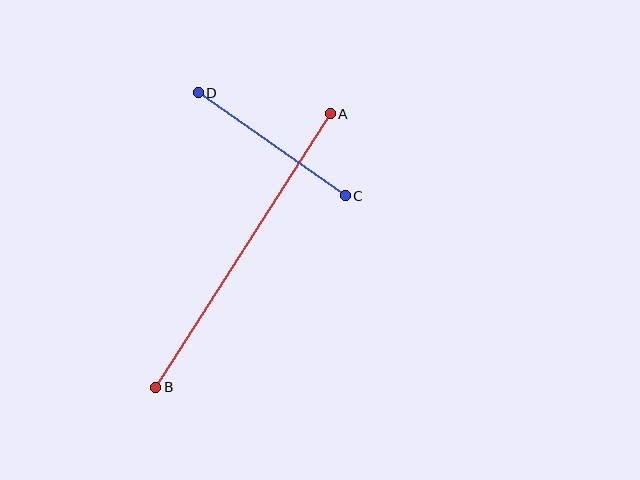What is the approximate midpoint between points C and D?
The midpoint is at approximately (272, 144) pixels.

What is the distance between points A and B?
The distance is approximately 324 pixels.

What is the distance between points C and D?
The distance is approximately 179 pixels.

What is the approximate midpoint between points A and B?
The midpoint is at approximately (243, 251) pixels.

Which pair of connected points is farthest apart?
Points A and B are farthest apart.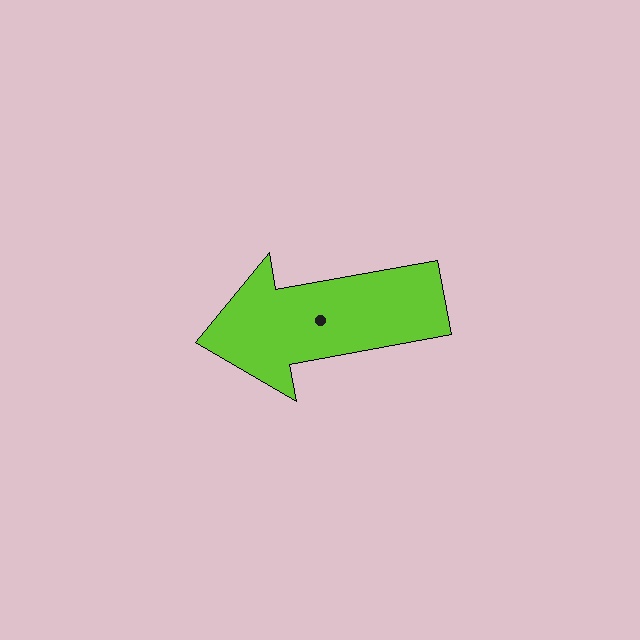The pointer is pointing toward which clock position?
Roughly 9 o'clock.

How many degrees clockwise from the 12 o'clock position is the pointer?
Approximately 260 degrees.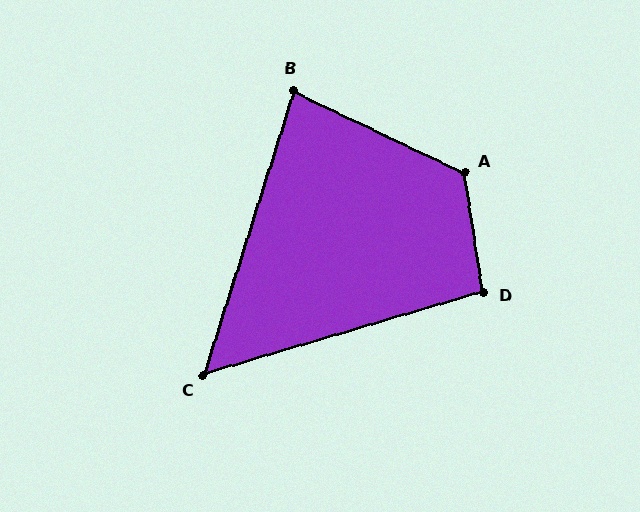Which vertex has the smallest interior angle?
C, at approximately 56 degrees.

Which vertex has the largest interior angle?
A, at approximately 124 degrees.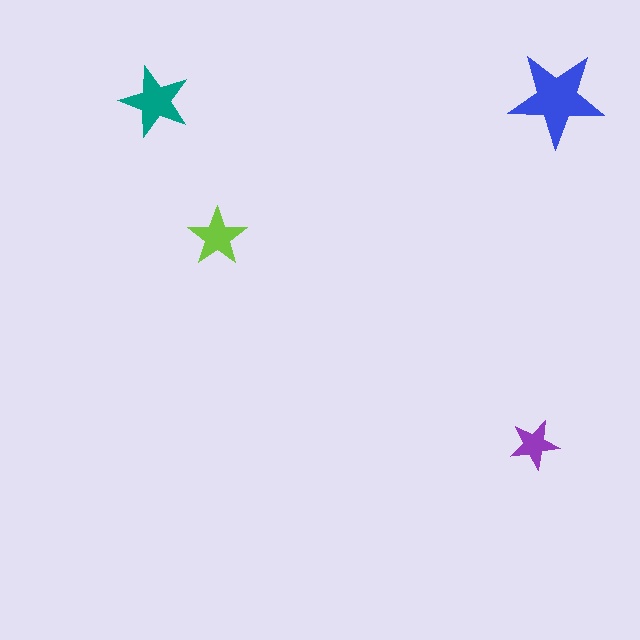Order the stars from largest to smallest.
the blue one, the teal one, the lime one, the purple one.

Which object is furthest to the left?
The teal star is leftmost.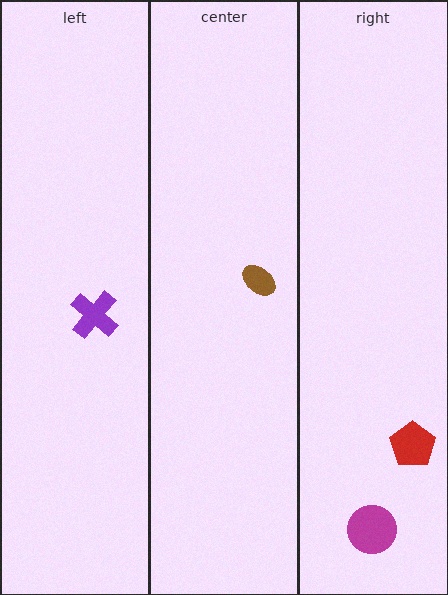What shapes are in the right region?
The red pentagon, the magenta circle.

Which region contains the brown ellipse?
The center region.